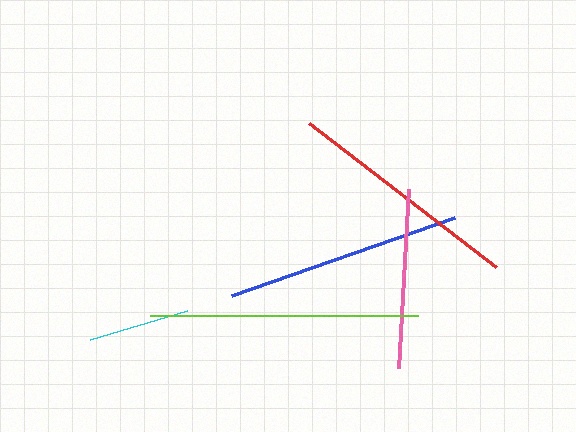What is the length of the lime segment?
The lime segment is approximately 268 pixels long.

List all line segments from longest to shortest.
From longest to shortest: lime, blue, red, pink, cyan.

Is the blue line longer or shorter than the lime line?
The lime line is longer than the blue line.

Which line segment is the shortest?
The cyan line is the shortest at approximately 101 pixels.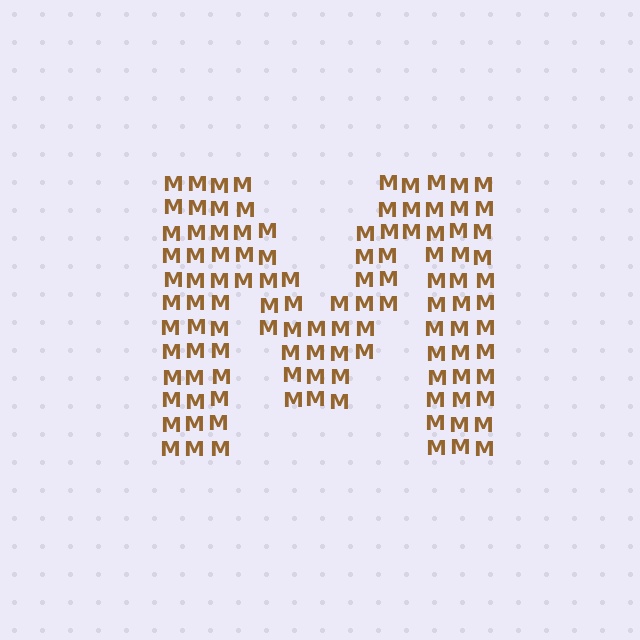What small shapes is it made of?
It is made of small letter M's.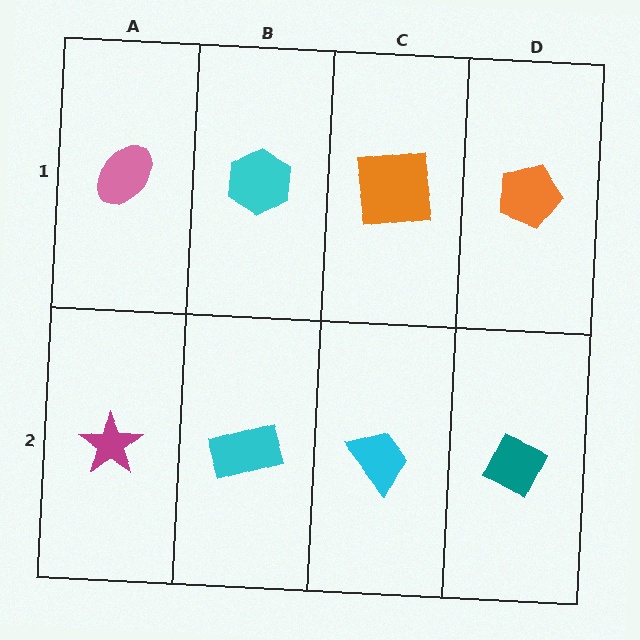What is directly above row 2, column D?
An orange pentagon.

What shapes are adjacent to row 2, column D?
An orange pentagon (row 1, column D), a cyan trapezoid (row 2, column C).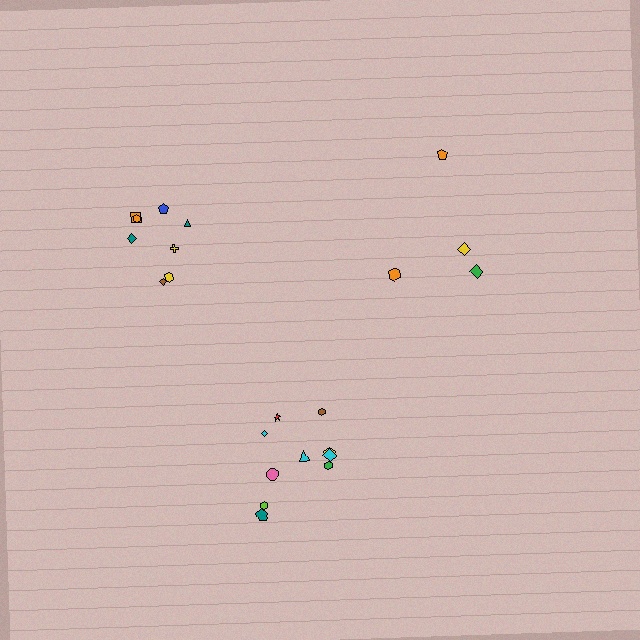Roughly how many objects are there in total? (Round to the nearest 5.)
Roughly 20 objects in total.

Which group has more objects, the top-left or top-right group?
The top-left group.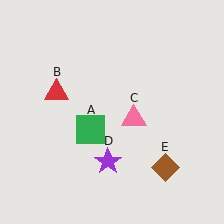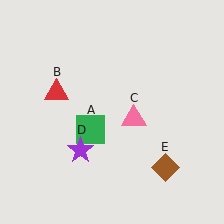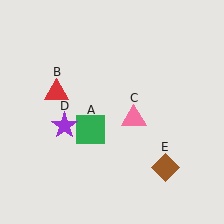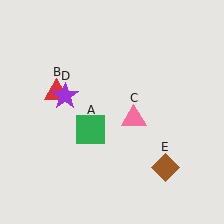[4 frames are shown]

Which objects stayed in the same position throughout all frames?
Green square (object A) and red triangle (object B) and pink triangle (object C) and brown diamond (object E) remained stationary.